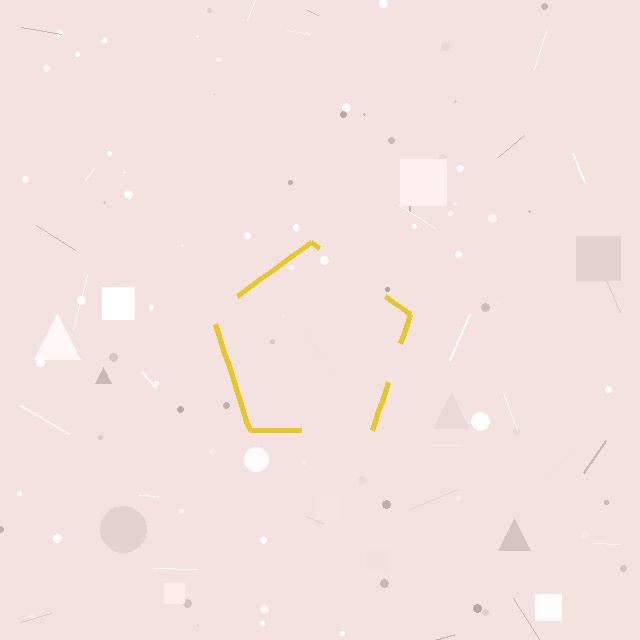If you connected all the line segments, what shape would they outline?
They would outline a pentagon.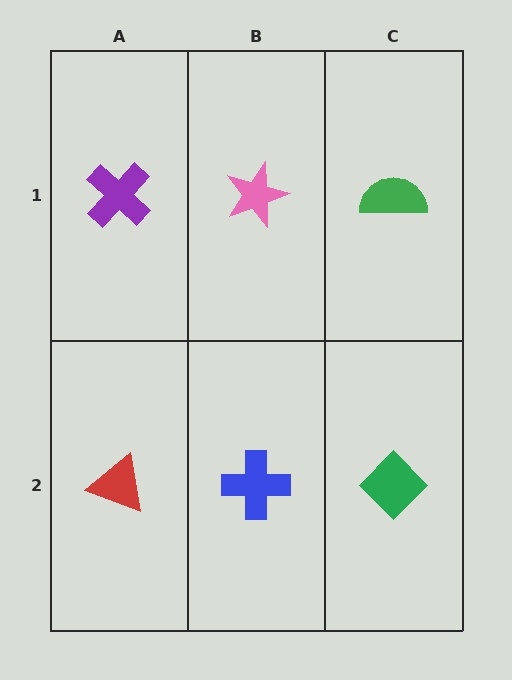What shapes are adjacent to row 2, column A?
A purple cross (row 1, column A), a blue cross (row 2, column B).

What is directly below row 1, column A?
A red triangle.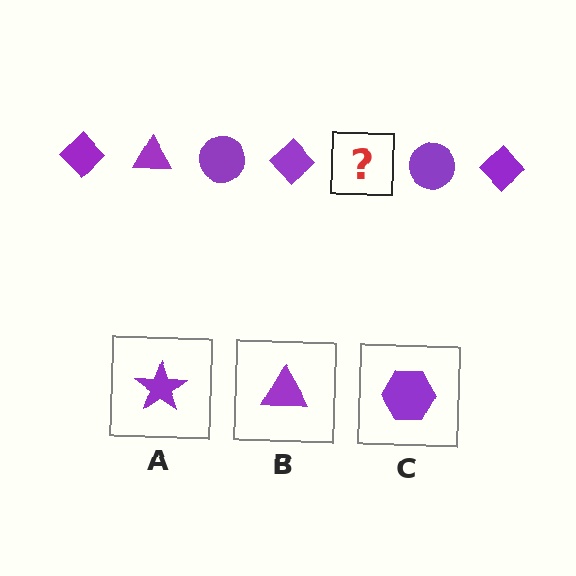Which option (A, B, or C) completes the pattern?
B.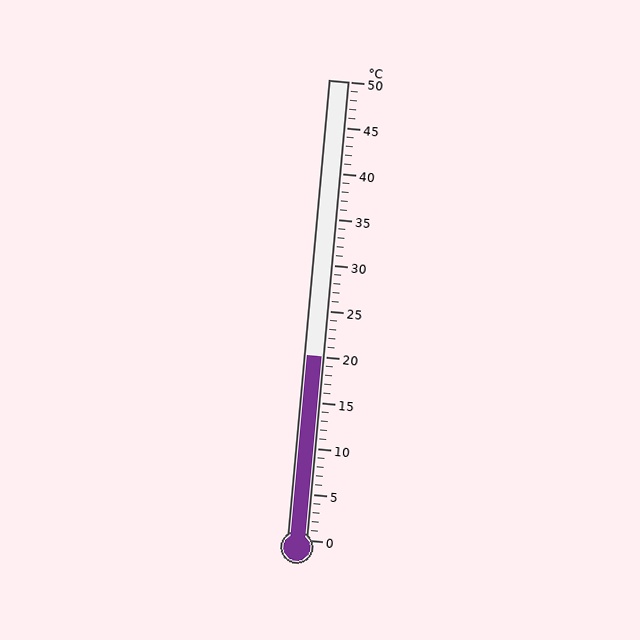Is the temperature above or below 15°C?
The temperature is above 15°C.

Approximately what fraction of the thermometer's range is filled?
The thermometer is filled to approximately 40% of its range.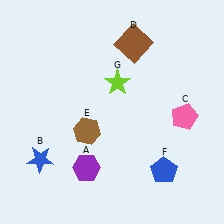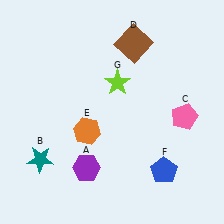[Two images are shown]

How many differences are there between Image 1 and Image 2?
There are 2 differences between the two images.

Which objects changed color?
B changed from blue to teal. E changed from brown to orange.